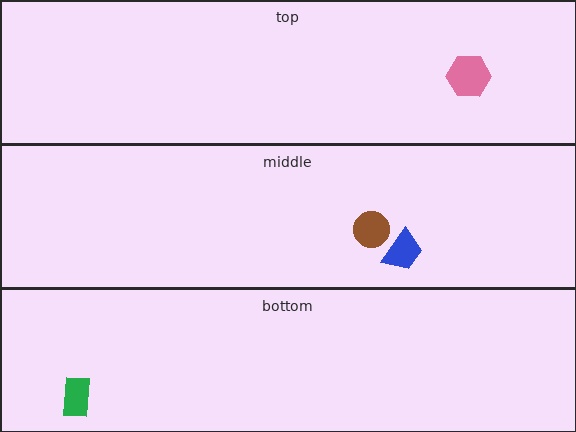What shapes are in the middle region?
The brown circle, the blue trapezoid.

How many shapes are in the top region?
1.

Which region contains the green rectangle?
The bottom region.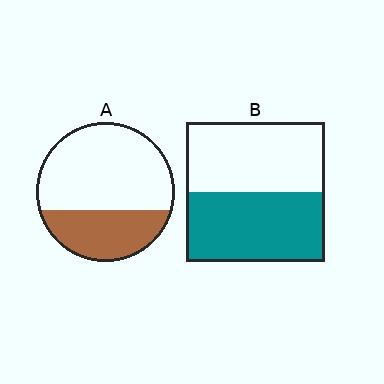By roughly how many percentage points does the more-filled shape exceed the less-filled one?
By roughly 15 percentage points (B over A).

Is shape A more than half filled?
No.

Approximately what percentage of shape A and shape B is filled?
A is approximately 35% and B is approximately 50%.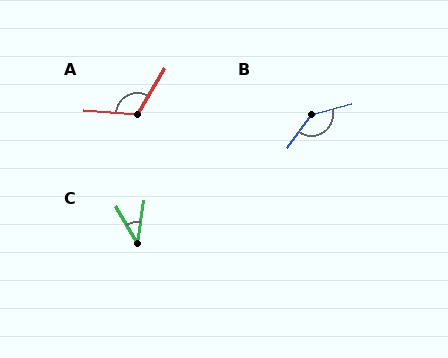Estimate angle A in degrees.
Approximately 117 degrees.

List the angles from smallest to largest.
C (40°), A (117°), B (141°).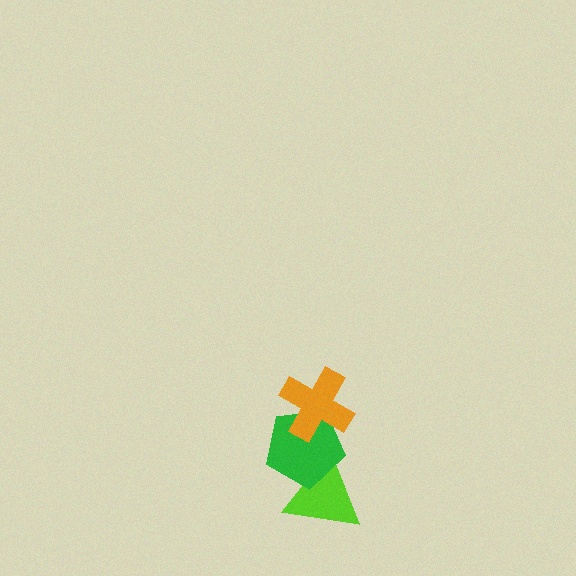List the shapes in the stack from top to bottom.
From top to bottom: the orange cross, the green pentagon, the lime triangle.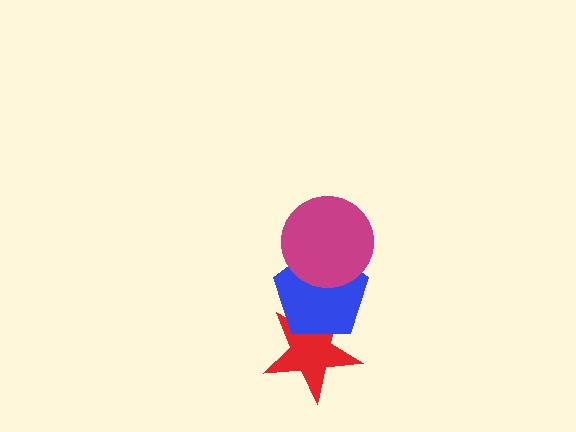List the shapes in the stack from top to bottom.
From top to bottom: the magenta circle, the blue pentagon, the red star.